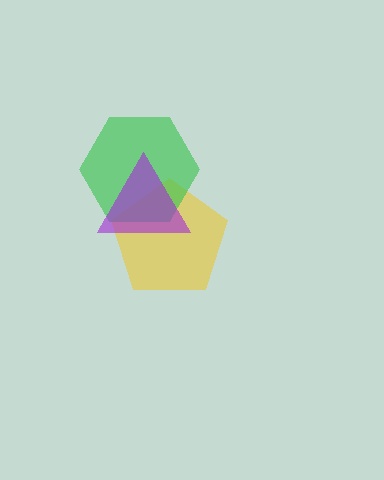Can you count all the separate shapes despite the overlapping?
Yes, there are 3 separate shapes.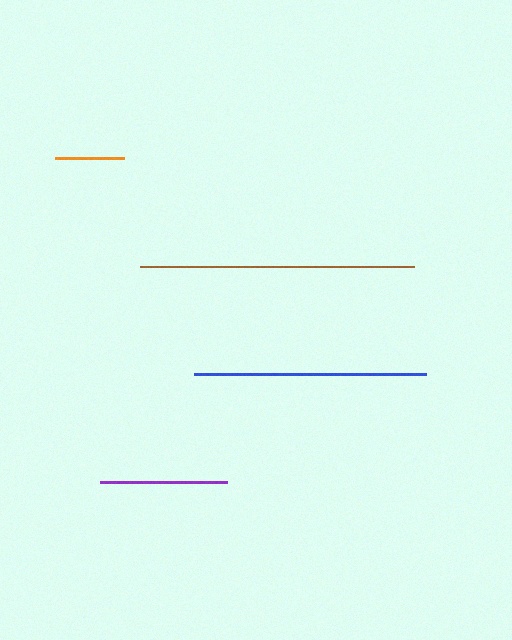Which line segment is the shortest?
The orange line is the shortest at approximately 69 pixels.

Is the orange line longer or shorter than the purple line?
The purple line is longer than the orange line.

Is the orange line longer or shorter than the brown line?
The brown line is longer than the orange line.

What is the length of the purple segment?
The purple segment is approximately 128 pixels long.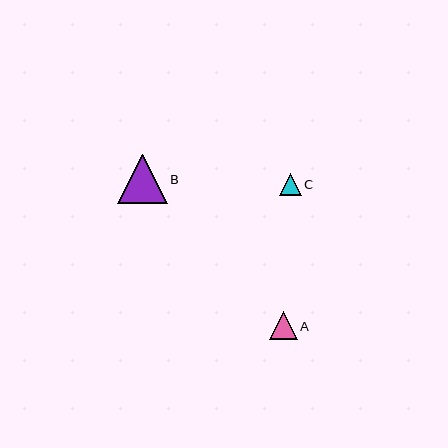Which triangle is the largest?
Triangle B is the largest with a size of approximately 49 pixels.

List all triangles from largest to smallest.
From largest to smallest: B, A, C.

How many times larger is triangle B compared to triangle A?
Triangle B is approximately 1.7 times the size of triangle A.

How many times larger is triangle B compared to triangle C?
Triangle B is approximately 2.3 times the size of triangle C.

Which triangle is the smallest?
Triangle C is the smallest with a size of approximately 22 pixels.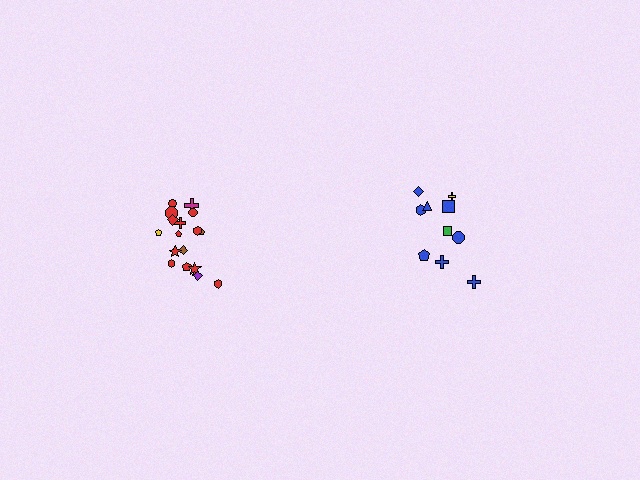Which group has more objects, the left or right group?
The left group.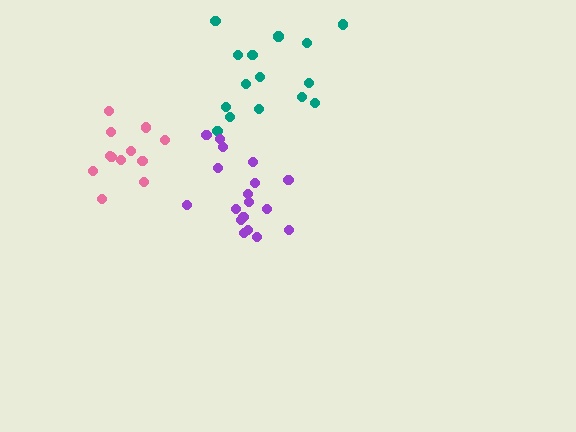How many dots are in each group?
Group 1: 15 dots, Group 2: 12 dots, Group 3: 18 dots (45 total).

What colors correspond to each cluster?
The clusters are colored: teal, pink, purple.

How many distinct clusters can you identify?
There are 3 distinct clusters.